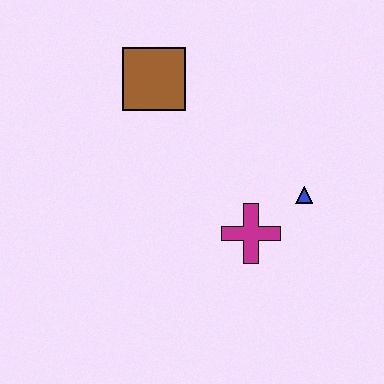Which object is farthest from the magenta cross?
The brown square is farthest from the magenta cross.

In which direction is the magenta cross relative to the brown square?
The magenta cross is below the brown square.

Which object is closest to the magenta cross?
The blue triangle is closest to the magenta cross.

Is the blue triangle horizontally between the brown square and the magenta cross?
No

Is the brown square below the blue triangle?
No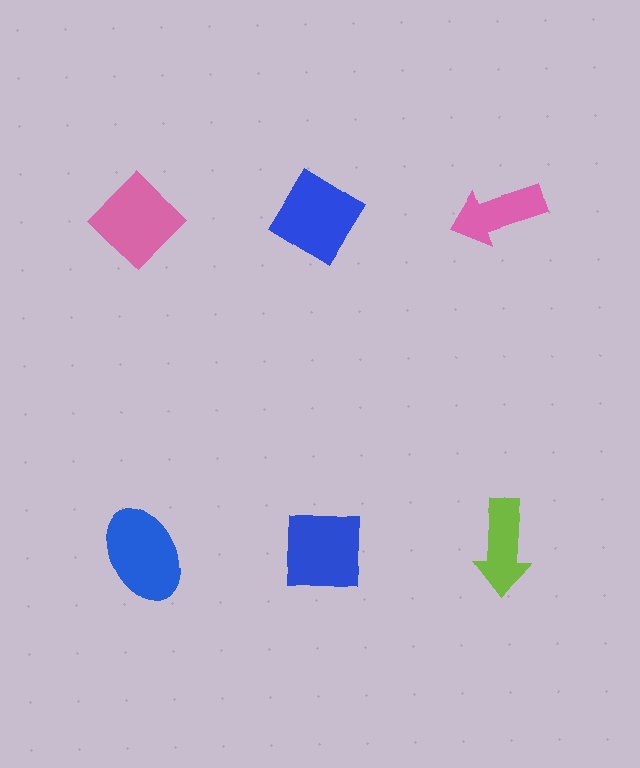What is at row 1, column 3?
A pink arrow.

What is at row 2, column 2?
A blue square.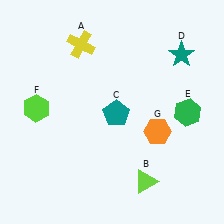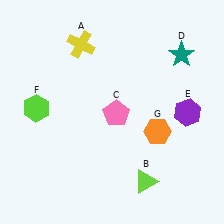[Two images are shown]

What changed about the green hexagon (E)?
In Image 1, E is green. In Image 2, it changed to purple.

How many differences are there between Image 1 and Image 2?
There are 2 differences between the two images.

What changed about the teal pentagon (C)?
In Image 1, C is teal. In Image 2, it changed to pink.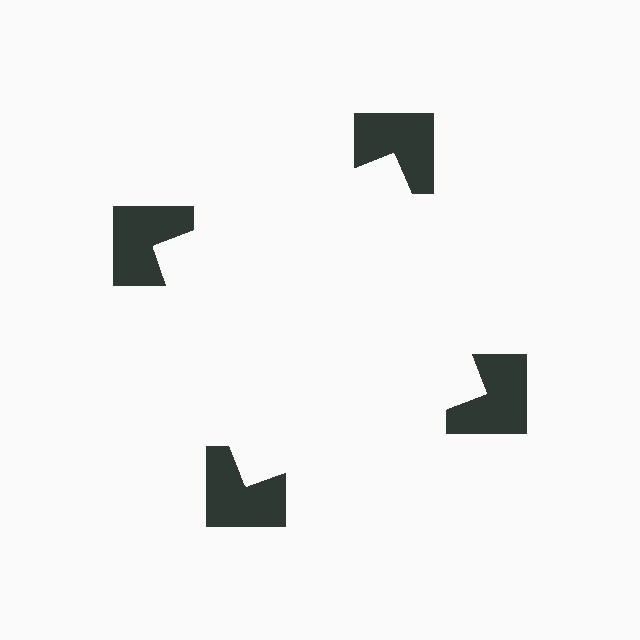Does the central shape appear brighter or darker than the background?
It typically appears slightly brighter than the background, even though no actual brightness change is drawn.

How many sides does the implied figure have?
4 sides.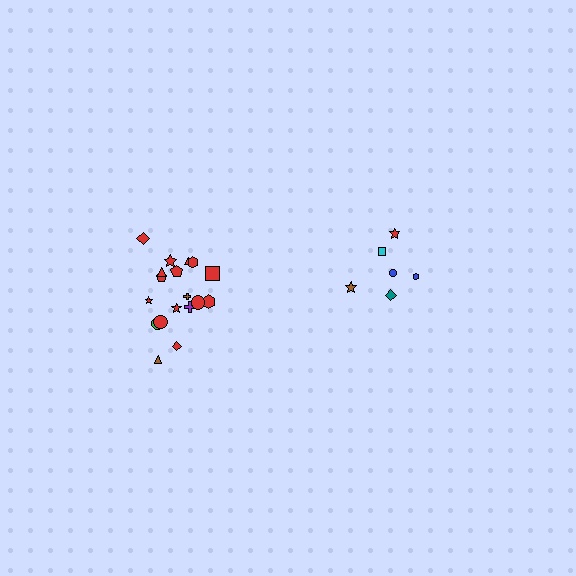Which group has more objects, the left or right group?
The left group.